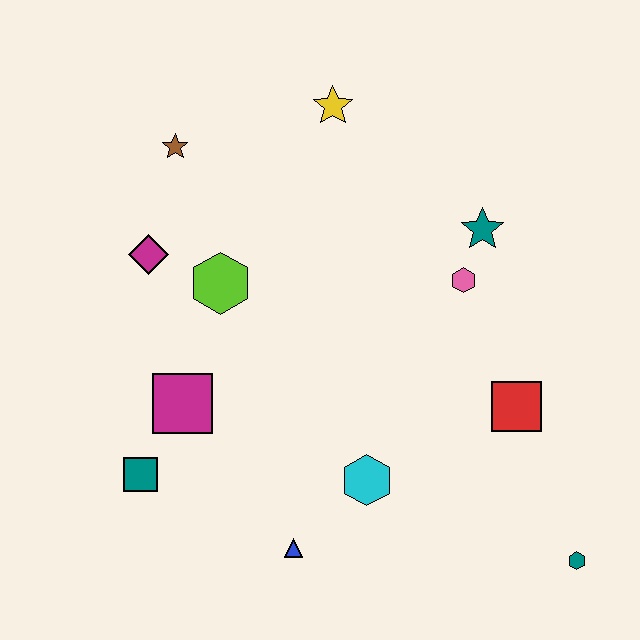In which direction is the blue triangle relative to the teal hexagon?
The blue triangle is to the left of the teal hexagon.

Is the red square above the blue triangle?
Yes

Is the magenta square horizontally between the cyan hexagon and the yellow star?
No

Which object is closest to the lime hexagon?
The magenta diamond is closest to the lime hexagon.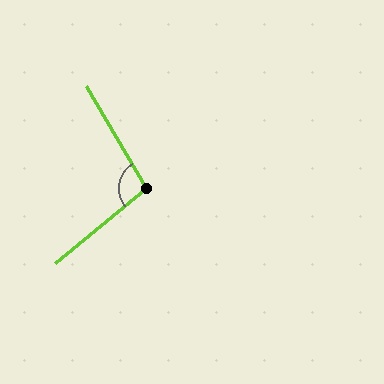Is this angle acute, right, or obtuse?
It is obtuse.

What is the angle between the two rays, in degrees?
Approximately 99 degrees.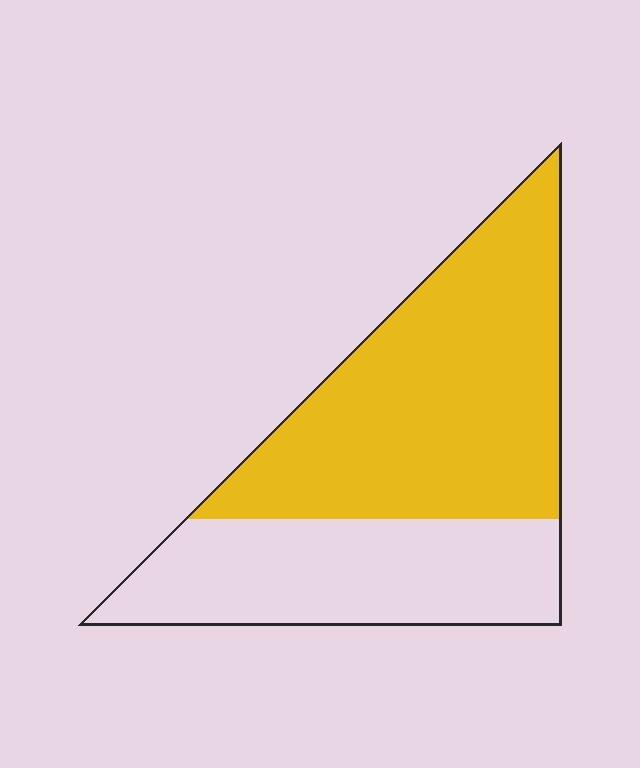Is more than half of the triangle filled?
Yes.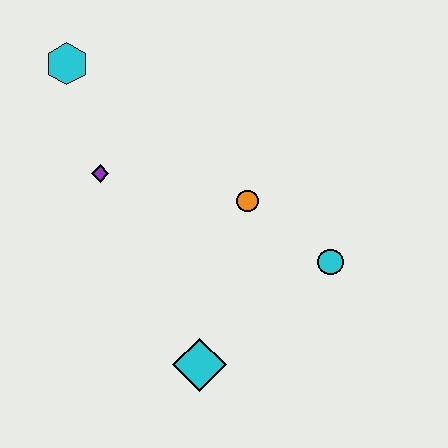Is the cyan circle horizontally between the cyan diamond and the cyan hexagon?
No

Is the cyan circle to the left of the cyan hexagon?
No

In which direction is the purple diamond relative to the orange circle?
The purple diamond is to the left of the orange circle.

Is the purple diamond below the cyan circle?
No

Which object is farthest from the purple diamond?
The cyan circle is farthest from the purple diamond.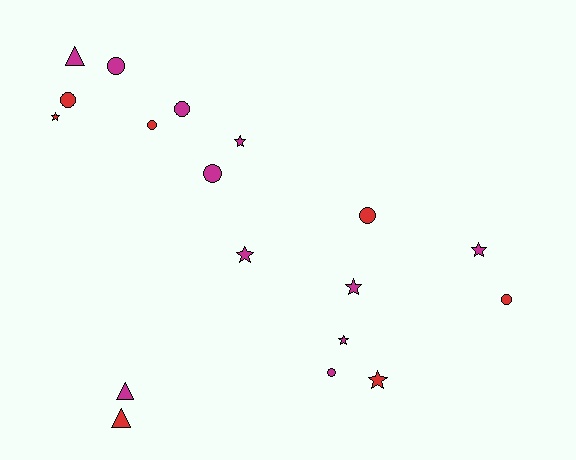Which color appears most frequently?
Magenta, with 11 objects.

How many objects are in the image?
There are 18 objects.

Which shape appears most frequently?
Circle, with 8 objects.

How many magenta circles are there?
There are 4 magenta circles.